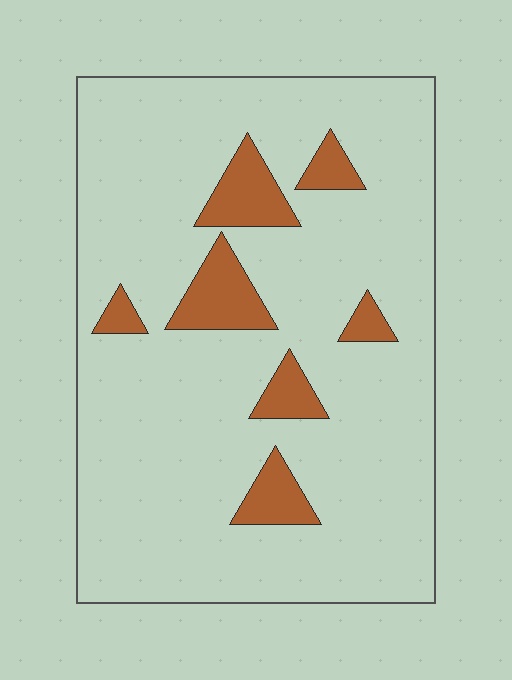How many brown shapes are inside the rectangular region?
7.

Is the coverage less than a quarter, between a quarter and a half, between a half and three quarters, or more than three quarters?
Less than a quarter.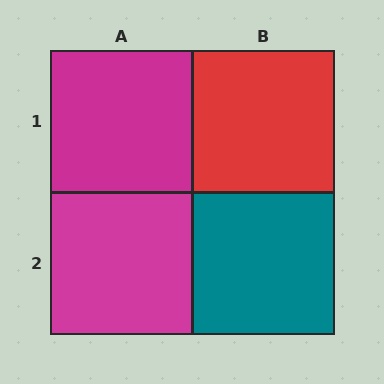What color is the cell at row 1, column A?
Magenta.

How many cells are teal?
1 cell is teal.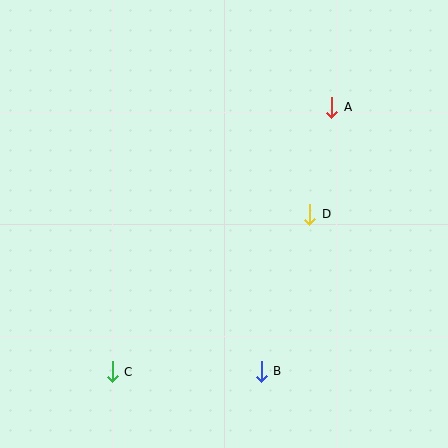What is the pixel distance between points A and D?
The distance between A and D is 109 pixels.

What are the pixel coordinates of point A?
Point A is at (332, 107).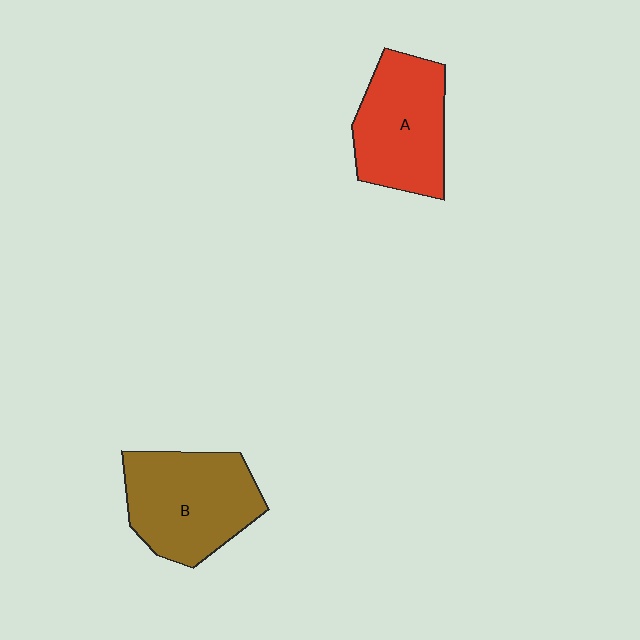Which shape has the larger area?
Shape B (brown).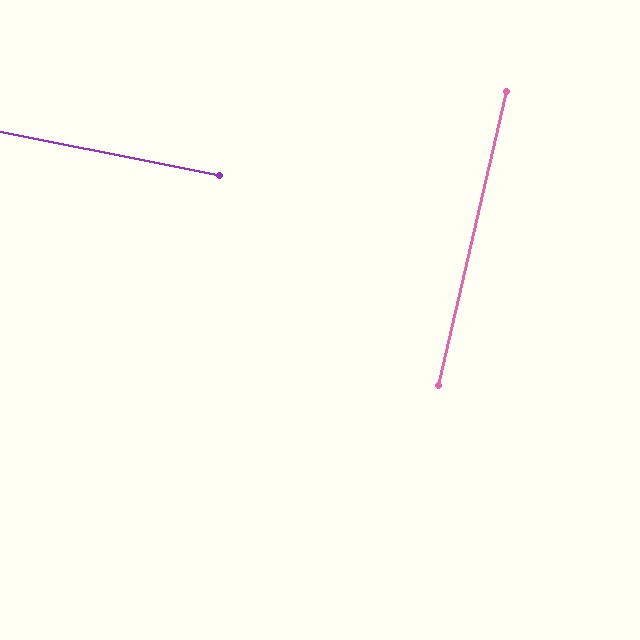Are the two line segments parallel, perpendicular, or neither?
Perpendicular — they meet at approximately 88°.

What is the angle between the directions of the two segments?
Approximately 88 degrees.